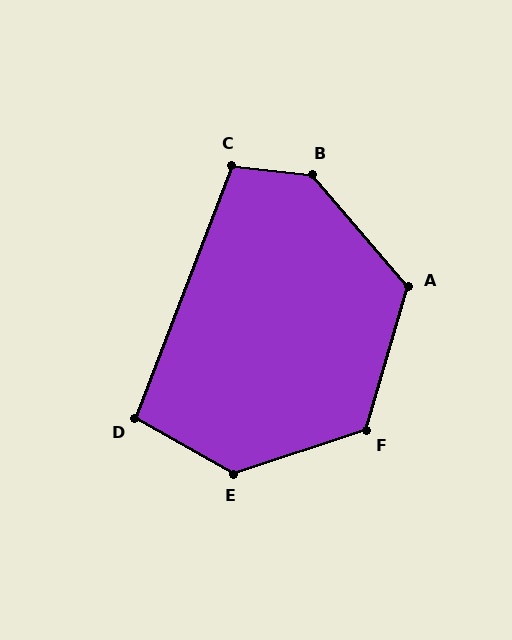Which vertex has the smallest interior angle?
D, at approximately 99 degrees.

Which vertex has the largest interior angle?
B, at approximately 137 degrees.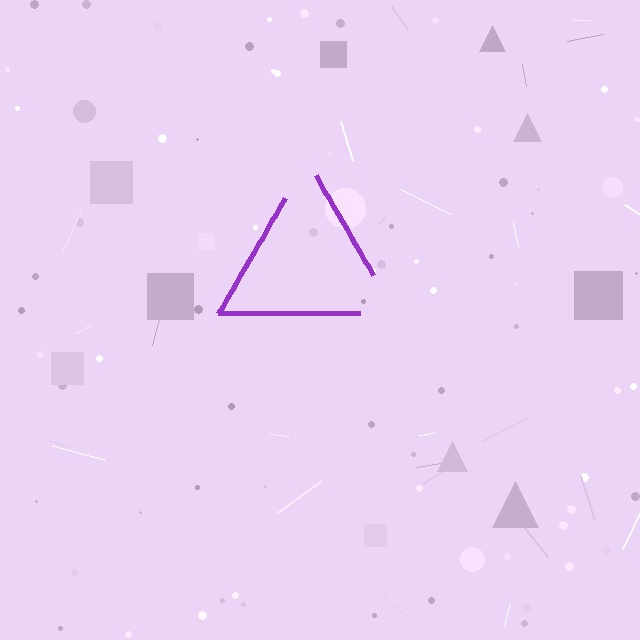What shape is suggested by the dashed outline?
The dashed outline suggests a triangle.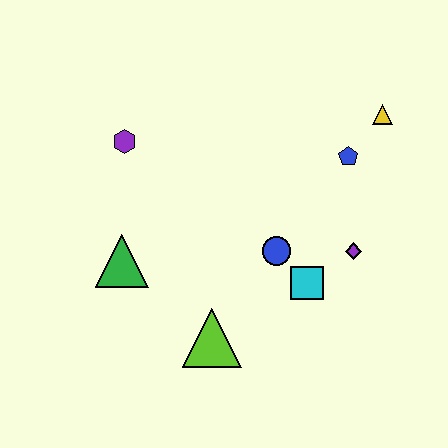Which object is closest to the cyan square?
The blue circle is closest to the cyan square.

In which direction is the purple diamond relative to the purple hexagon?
The purple diamond is to the right of the purple hexagon.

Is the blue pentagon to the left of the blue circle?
No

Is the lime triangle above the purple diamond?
No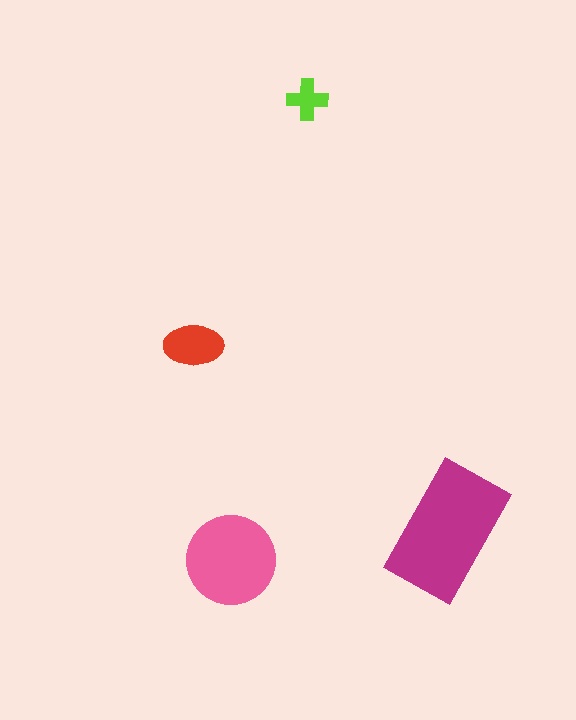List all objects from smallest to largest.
The lime cross, the red ellipse, the pink circle, the magenta rectangle.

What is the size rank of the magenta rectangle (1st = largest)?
1st.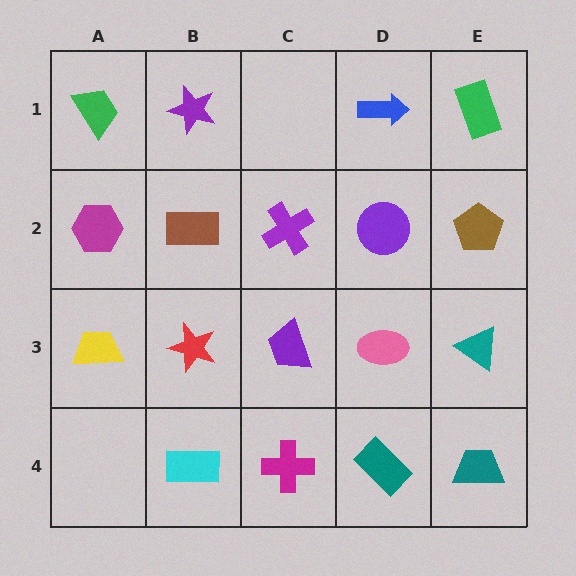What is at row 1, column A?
A green trapezoid.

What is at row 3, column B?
A red star.